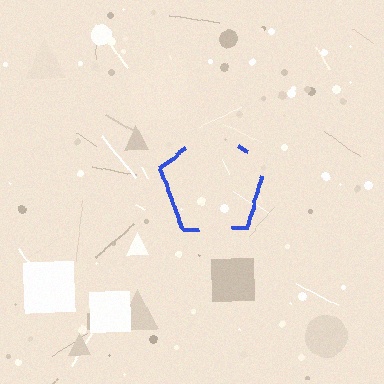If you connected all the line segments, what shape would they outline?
They would outline a pentagon.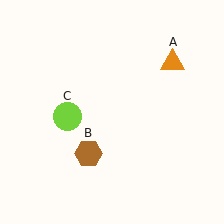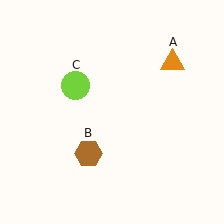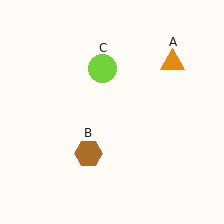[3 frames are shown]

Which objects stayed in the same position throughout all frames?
Orange triangle (object A) and brown hexagon (object B) remained stationary.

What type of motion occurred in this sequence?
The lime circle (object C) rotated clockwise around the center of the scene.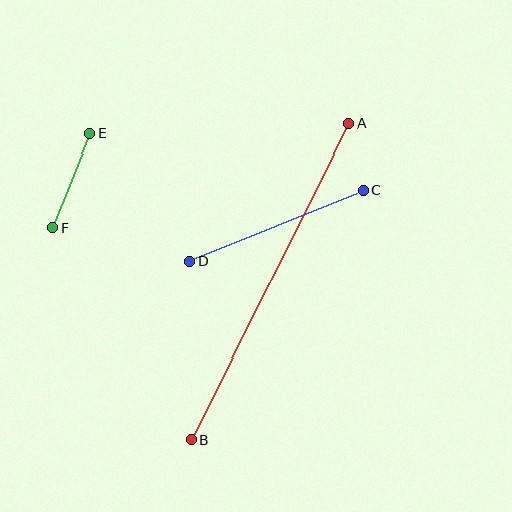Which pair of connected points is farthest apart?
Points A and B are farthest apart.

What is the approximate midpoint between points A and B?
The midpoint is at approximately (270, 282) pixels.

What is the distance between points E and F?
The distance is approximately 102 pixels.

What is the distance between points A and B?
The distance is approximately 354 pixels.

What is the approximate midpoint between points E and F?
The midpoint is at approximately (71, 180) pixels.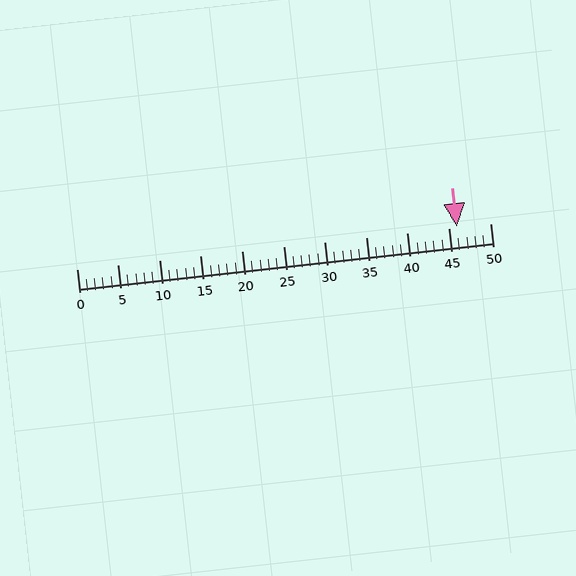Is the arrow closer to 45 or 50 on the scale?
The arrow is closer to 45.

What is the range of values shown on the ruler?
The ruler shows values from 0 to 50.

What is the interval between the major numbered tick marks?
The major tick marks are spaced 5 units apart.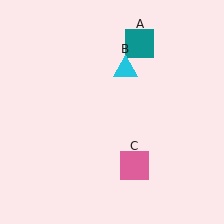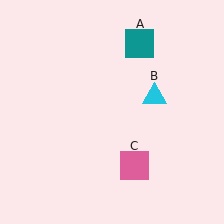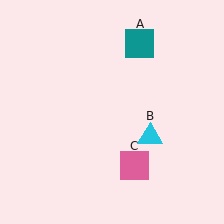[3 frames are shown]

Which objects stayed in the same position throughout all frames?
Teal square (object A) and pink square (object C) remained stationary.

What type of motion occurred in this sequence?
The cyan triangle (object B) rotated clockwise around the center of the scene.